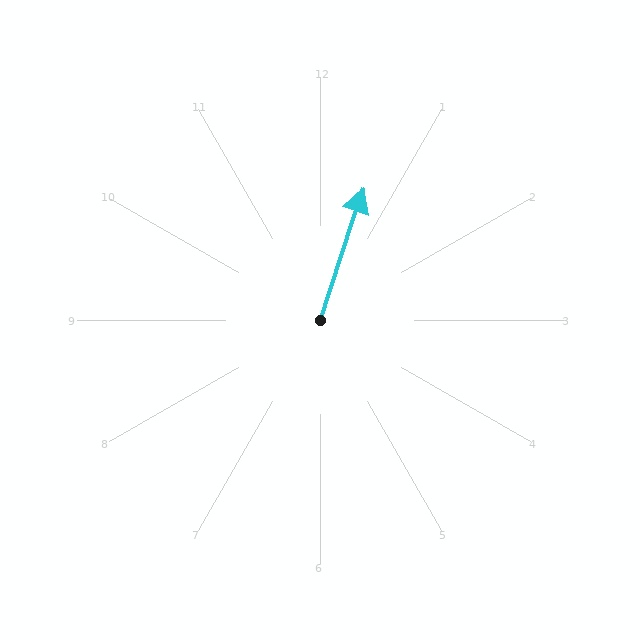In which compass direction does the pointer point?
North.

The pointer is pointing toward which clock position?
Roughly 1 o'clock.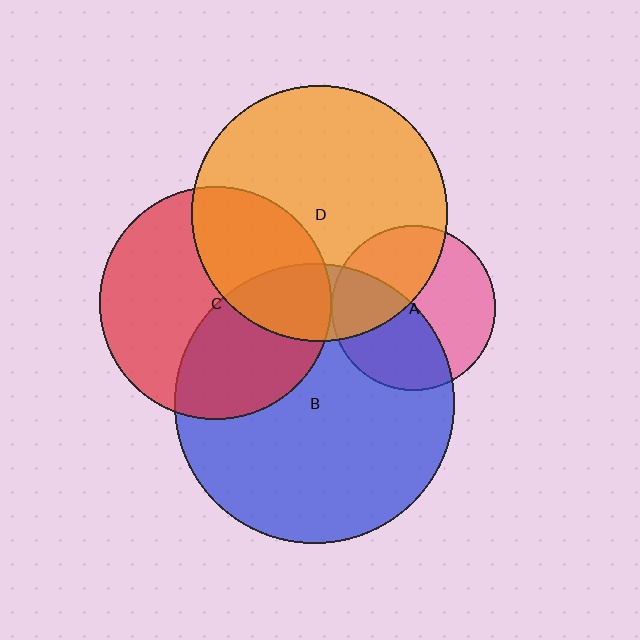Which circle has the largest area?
Circle B (blue).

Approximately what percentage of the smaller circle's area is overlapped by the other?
Approximately 45%.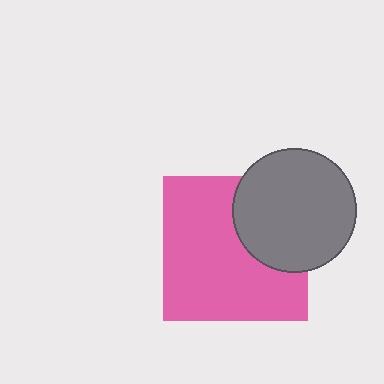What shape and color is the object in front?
The object in front is a gray circle.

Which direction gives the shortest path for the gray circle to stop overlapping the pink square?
Moving right gives the shortest separation.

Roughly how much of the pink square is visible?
Most of it is visible (roughly 70%).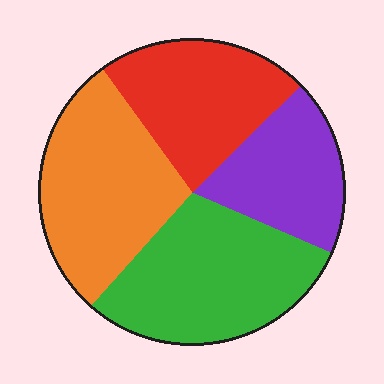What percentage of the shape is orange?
Orange covers roughly 30% of the shape.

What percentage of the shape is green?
Green takes up about one third (1/3) of the shape.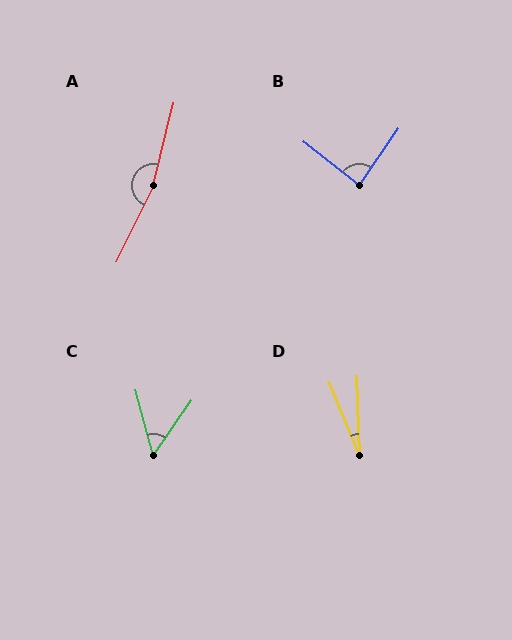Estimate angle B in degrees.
Approximately 86 degrees.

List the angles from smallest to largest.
D (21°), C (50°), B (86°), A (168°).